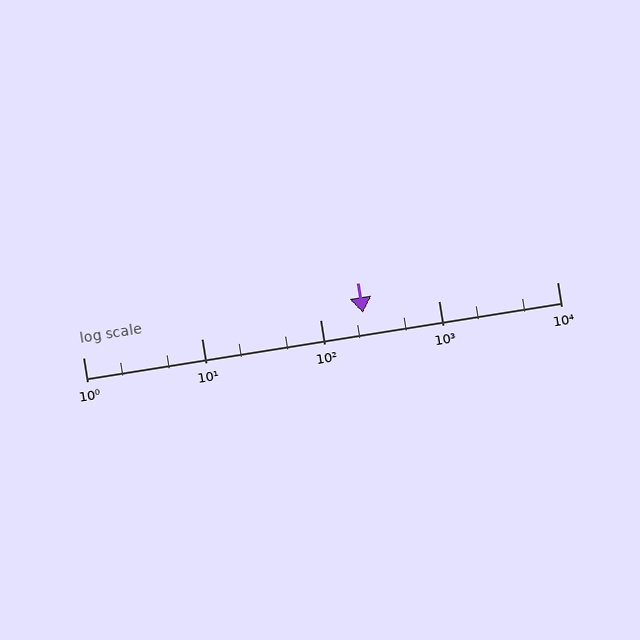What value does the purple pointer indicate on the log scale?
The pointer indicates approximately 230.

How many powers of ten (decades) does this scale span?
The scale spans 4 decades, from 1 to 10000.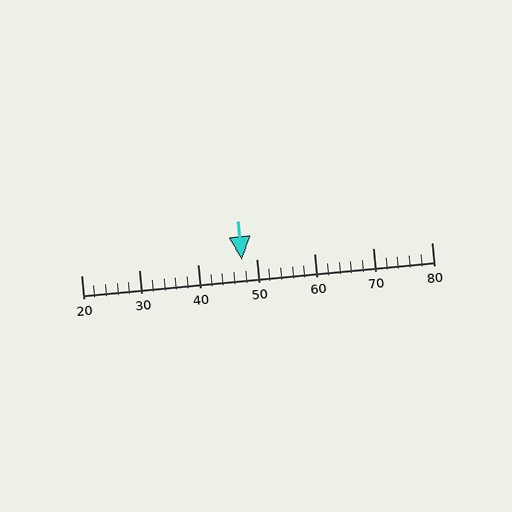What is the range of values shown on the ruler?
The ruler shows values from 20 to 80.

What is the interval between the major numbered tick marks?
The major tick marks are spaced 10 units apart.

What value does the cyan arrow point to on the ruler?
The cyan arrow points to approximately 48.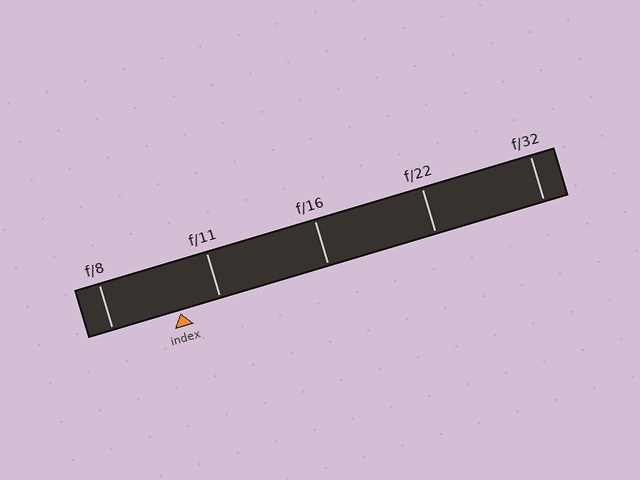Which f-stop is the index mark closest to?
The index mark is closest to f/11.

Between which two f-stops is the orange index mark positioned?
The index mark is between f/8 and f/11.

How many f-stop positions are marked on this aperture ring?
There are 5 f-stop positions marked.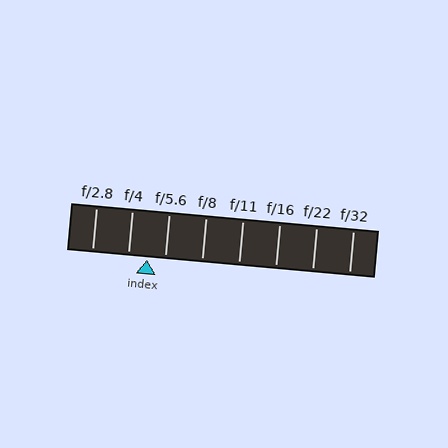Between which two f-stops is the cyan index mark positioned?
The index mark is between f/4 and f/5.6.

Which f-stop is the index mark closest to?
The index mark is closest to f/5.6.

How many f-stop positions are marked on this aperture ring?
There are 8 f-stop positions marked.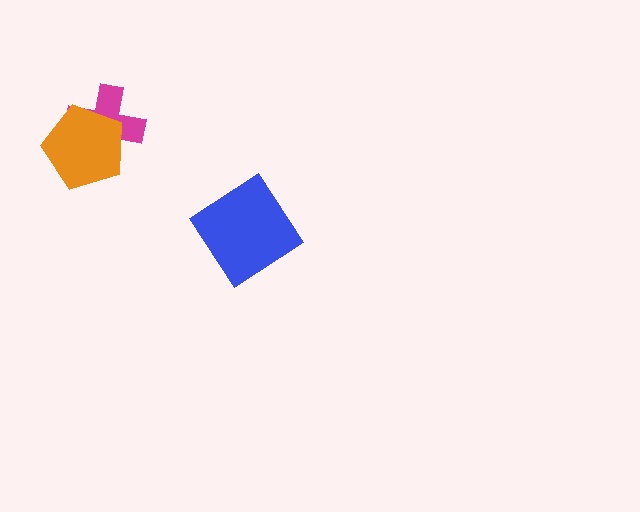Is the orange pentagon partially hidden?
No, no other shape covers it.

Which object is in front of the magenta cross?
The orange pentagon is in front of the magenta cross.